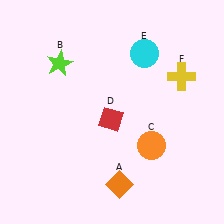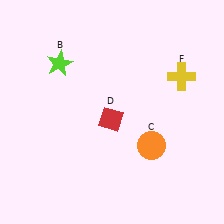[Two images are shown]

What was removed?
The cyan circle (E), the orange diamond (A) were removed in Image 2.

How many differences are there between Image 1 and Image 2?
There are 2 differences between the two images.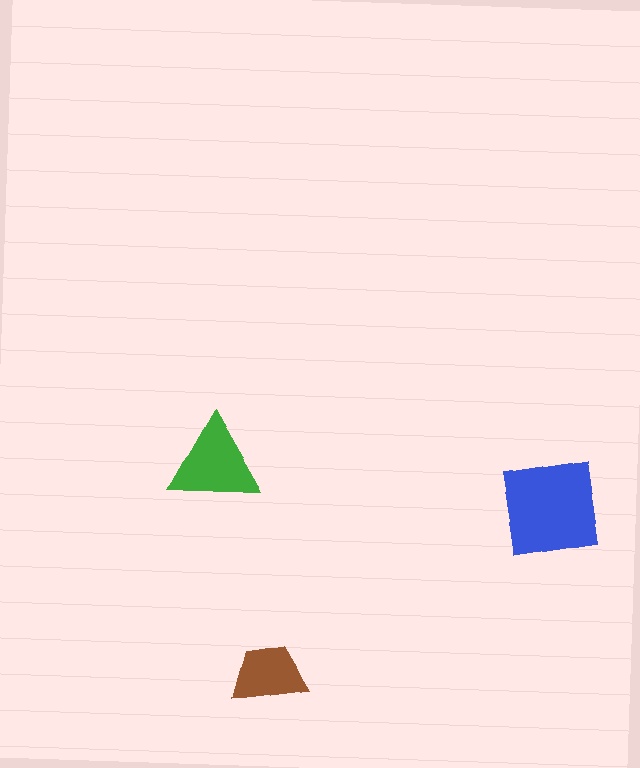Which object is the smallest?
The brown trapezoid.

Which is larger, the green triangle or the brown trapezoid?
The green triangle.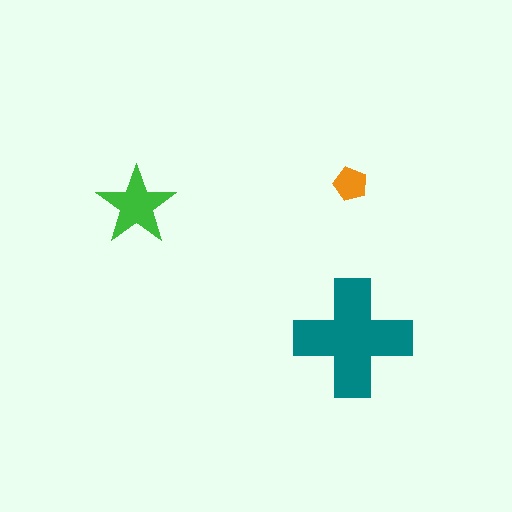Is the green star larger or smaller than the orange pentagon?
Larger.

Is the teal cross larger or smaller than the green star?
Larger.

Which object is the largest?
The teal cross.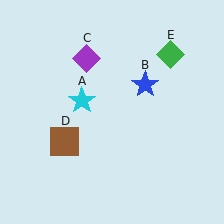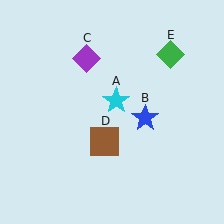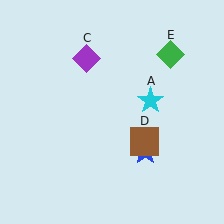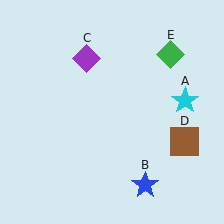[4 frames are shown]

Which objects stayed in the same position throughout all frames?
Purple diamond (object C) and green diamond (object E) remained stationary.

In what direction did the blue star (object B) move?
The blue star (object B) moved down.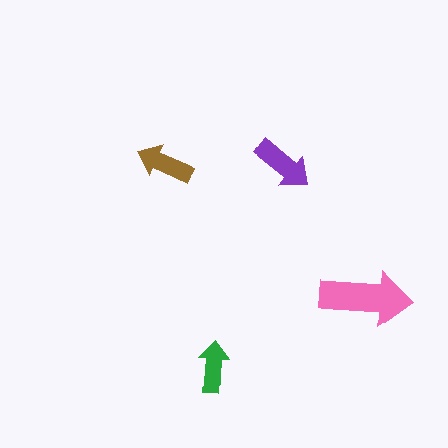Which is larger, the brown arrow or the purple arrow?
The purple one.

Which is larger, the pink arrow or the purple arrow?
The pink one.